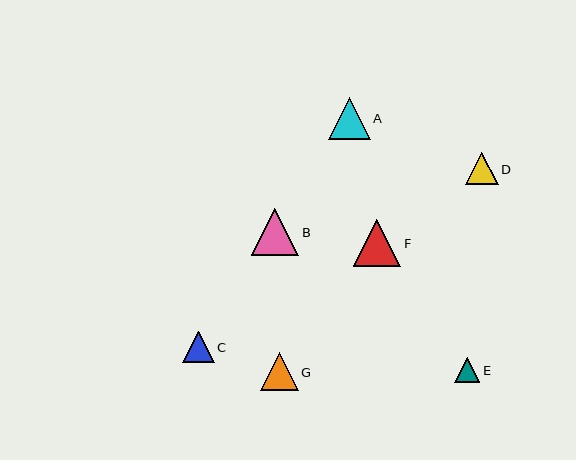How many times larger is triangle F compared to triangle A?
Triangle F is approximately 1.1 times the size of triangle A.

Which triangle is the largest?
Triangle F is the largest with a size of approximately 47 pixels.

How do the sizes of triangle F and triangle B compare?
Triangle F and triangle B are approximately the same size.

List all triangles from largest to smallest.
From largest to smallest: F, B, A, G, D, C, E.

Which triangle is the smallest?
Triangle E is the smallest with a size of approximately 25 pixels.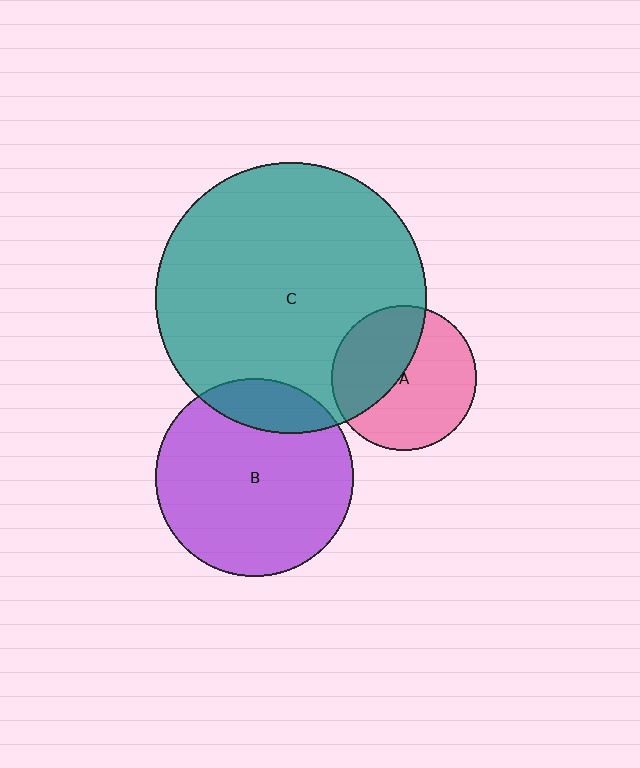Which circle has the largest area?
Circle C (teal).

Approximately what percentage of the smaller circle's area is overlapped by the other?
Approximately 40%.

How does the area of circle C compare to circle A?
Approximately 3.5 times.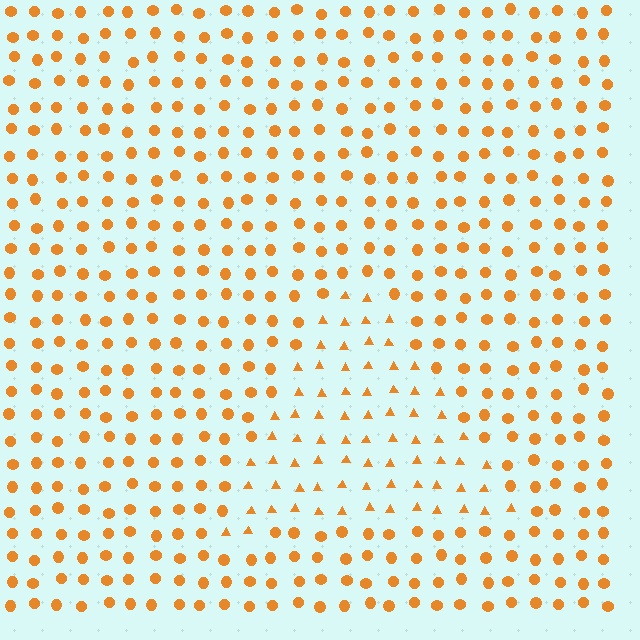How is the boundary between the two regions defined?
The boundary is defined by a change in element shape: triangles inside vs. circles outside. All elements share the same color and spacing.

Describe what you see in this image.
The image is filled with small orange elements arranged in a uniform grid. A triangle-shaped region contains triangles, while the surrounding area contains circles. The boundary is defined purely by the change in element shape.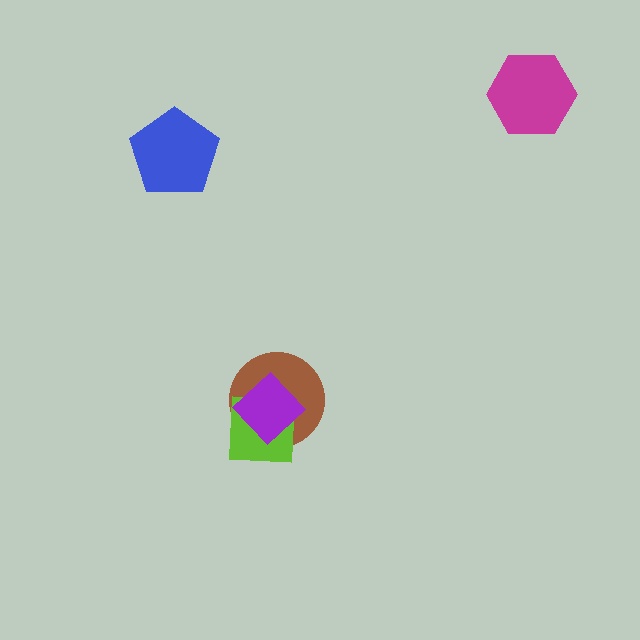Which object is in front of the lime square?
The purple diamond is in front of the lime square.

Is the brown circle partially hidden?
Yes, it is partially covered by another shape.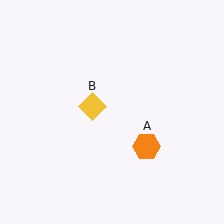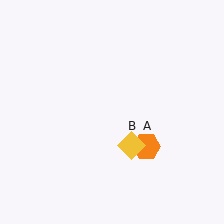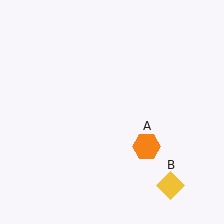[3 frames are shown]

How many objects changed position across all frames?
1 object changed position: yellow diamond (object B).